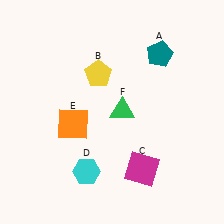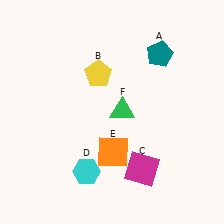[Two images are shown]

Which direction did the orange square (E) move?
The orange square (E) moved right.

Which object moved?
The orange square (E) moved right.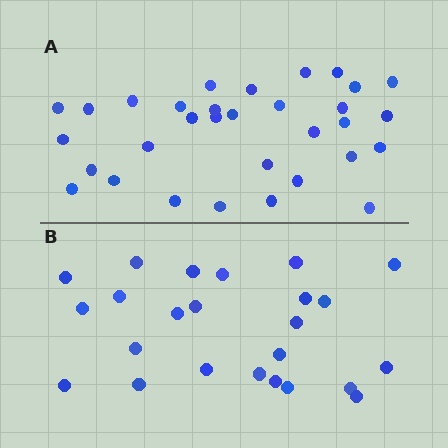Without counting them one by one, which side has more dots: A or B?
Region A (the top region) has more dots.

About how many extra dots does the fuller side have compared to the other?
Region A has roughly 8 or so more dots than region B.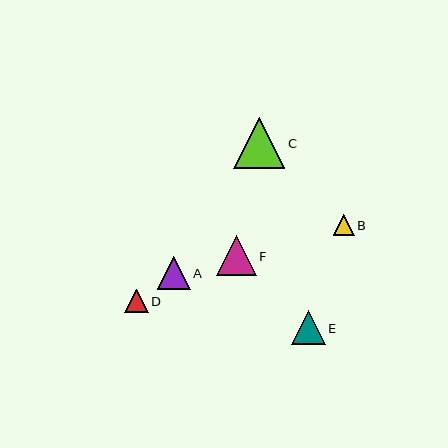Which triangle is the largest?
Triangle C is the largest with a size of approximately 51 pixels.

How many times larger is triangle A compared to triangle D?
Triangle A is approximately 1.4 times the size of triangle D.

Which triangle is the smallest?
Triangle B is the smallest with a size of approximately 21 pixels.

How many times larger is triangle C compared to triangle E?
Triangle C is approximately 1.5 times the size of triangle E.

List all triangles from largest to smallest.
From largest to smallest: C, F, E, A, D, B.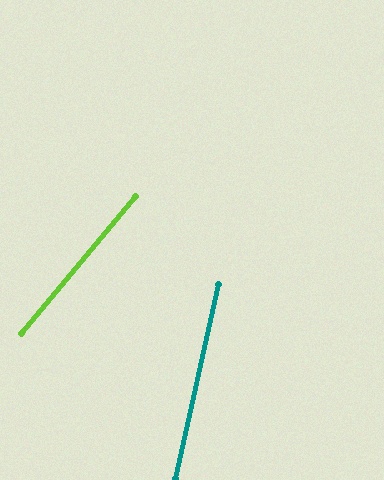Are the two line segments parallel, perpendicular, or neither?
Neither parallel nor perpendicular — they differ by about 28°.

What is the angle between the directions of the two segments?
Approximately 28 degrees.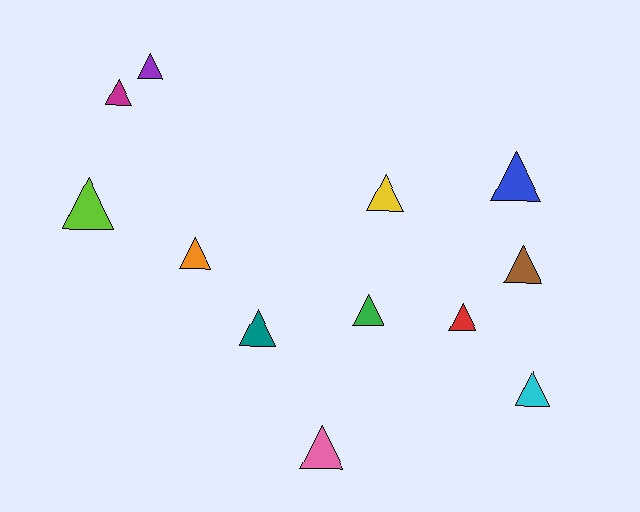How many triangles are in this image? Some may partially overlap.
There are 12 triangles.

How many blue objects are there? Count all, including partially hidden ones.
There is 1 blue object.